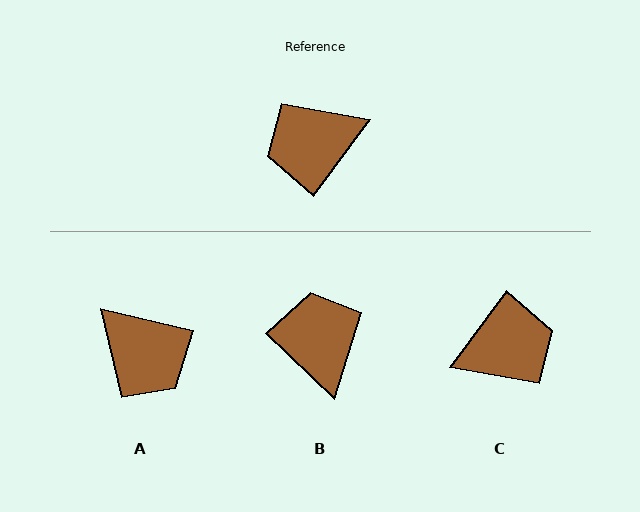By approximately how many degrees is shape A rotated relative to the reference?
Approximately 114 degrees counter-clockwise.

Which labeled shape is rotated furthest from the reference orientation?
C, about 179 degrees away.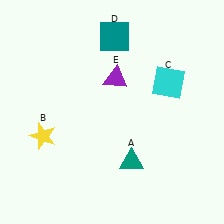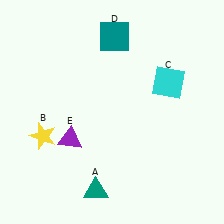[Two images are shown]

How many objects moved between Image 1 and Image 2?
2 objects moved between the two images.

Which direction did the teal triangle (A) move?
The teal triangle (A) moved left.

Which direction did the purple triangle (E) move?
The purple triangle (E) moved down.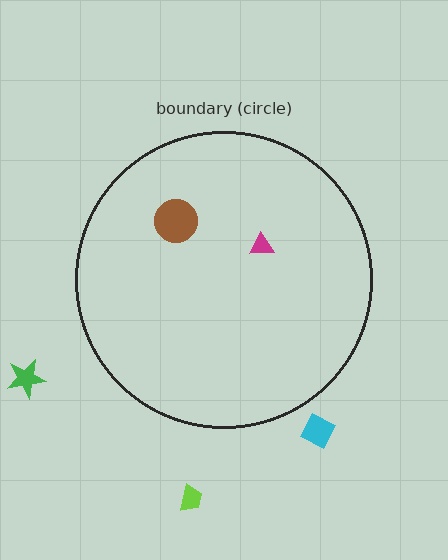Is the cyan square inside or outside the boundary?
Outside.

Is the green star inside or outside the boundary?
Outside.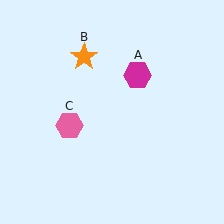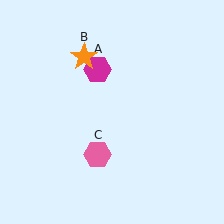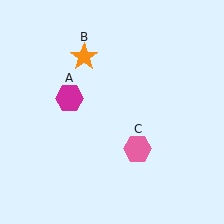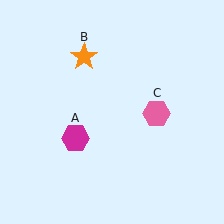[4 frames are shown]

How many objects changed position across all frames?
2 objects changed position: magenta hexagon (object A), pink hexagon (object C).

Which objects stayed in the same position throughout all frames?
Orange star (object B) remained stationary.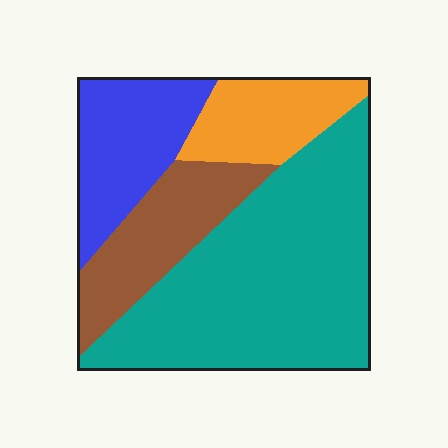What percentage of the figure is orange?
Orange takes up about one eighth (1/8) of the figure.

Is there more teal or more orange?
Teal.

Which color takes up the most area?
Teal, at roughly 50%.